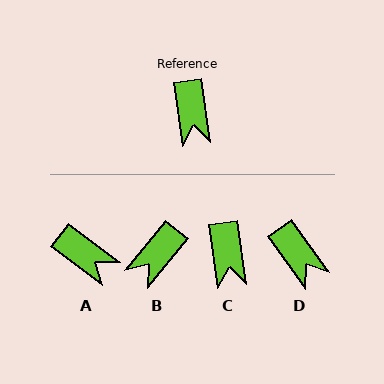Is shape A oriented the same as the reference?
No, it is off by about 45 degrees.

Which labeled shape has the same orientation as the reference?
C.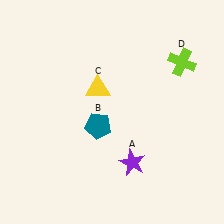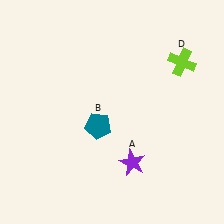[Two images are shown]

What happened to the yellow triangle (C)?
The yellow triangle (C) was removed in Image 2. It was in the top-left area of Image 1.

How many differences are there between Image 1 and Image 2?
There is 1 difference between the two images.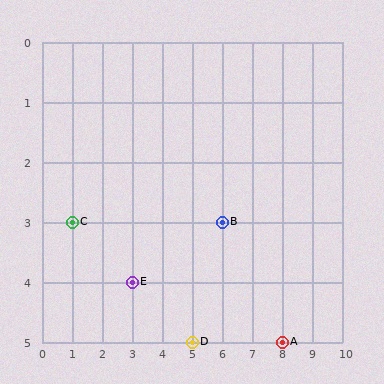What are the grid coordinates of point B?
Point B is at grid coordinates (6, 3).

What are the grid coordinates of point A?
Point A is at grid coordinates (8, 5).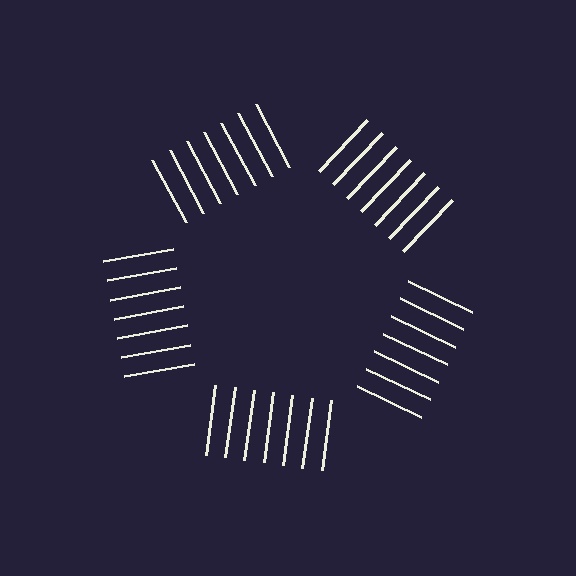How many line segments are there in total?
35 — 7 along each of the 5 edges.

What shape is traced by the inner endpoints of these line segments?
An illusory pentagon — the line segments terminate on its edges but no continuous stroke is drawn.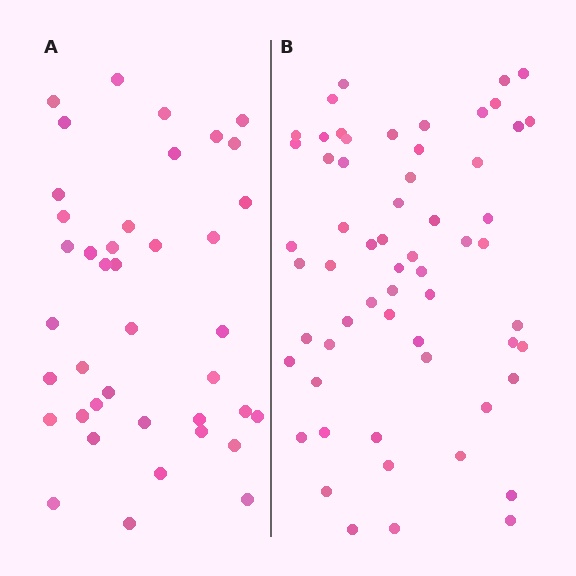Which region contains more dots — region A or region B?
Region B (the right region) has more dots.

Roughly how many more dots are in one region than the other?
Region B has approximately 20 more dots than region A.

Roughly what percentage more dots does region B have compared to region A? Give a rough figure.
About 50% more.